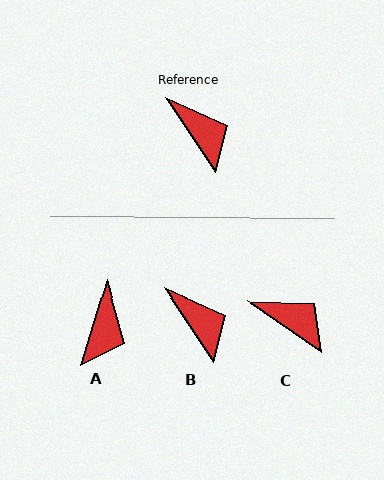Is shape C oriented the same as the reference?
No, it is off by about 22 degrees.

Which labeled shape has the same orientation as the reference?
B.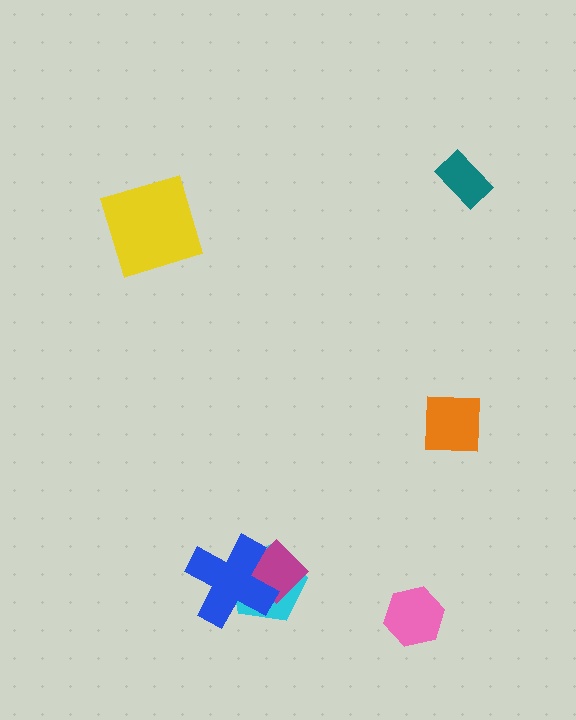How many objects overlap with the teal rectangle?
0 objects overlap with the teal rectangle.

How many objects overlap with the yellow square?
0 objects overlap with the yellow square.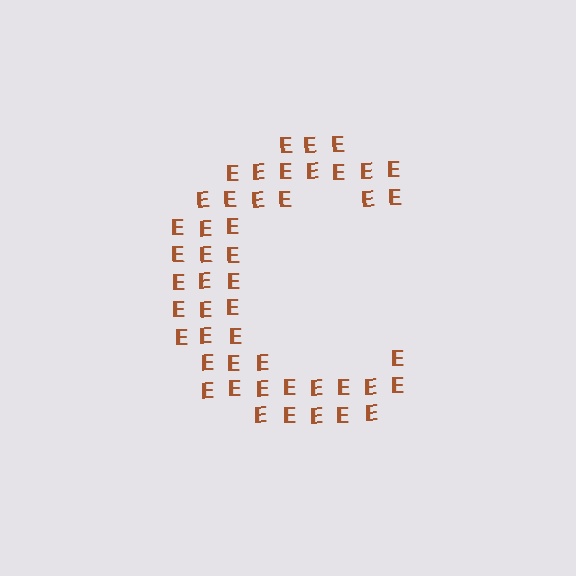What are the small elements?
The small elements are letter E's.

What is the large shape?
The large shape is the letter C.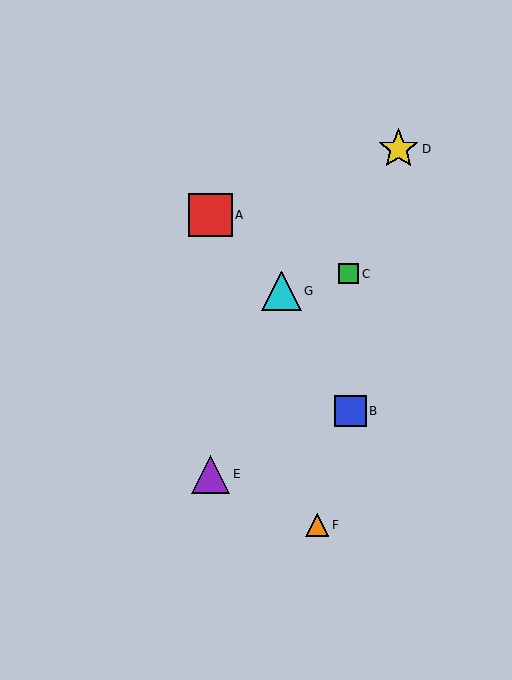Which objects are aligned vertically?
Objects A, E are aligned vertically.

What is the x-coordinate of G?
Object G is at x≈281.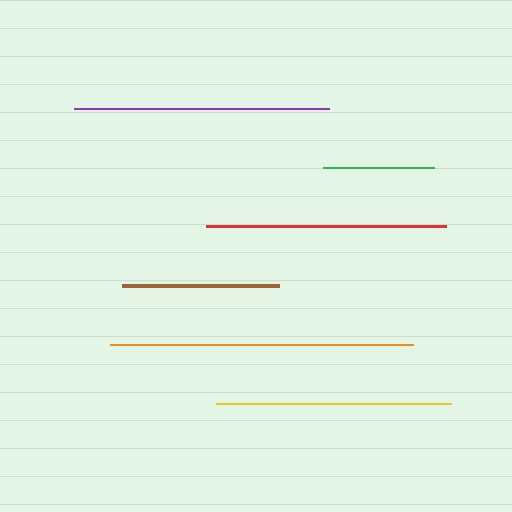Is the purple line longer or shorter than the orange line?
The orange line is longer than the purple line.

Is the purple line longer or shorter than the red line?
The purple line is longer than the red line.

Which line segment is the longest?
The orange line is the longest at approximately 303 pixels.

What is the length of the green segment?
The green segment is approximately 111 pixels long.